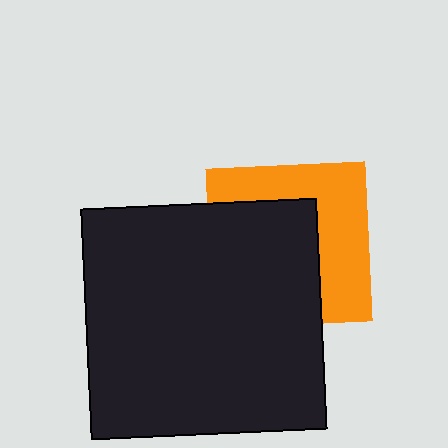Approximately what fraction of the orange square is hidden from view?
Roughly 54% of the orange square is hidden behind the black rectangle.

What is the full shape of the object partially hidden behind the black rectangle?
The partially hidden object is an orange square.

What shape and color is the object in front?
The object in front is a black rectangle.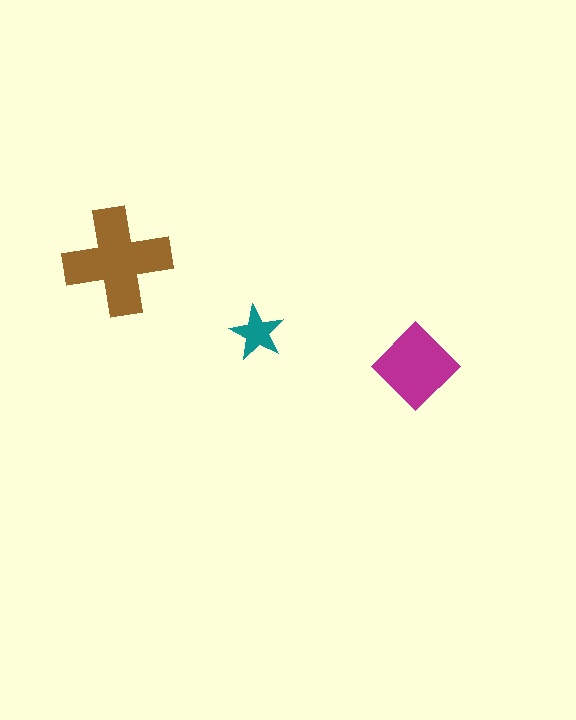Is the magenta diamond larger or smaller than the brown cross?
Smaller.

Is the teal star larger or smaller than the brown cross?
Smaller.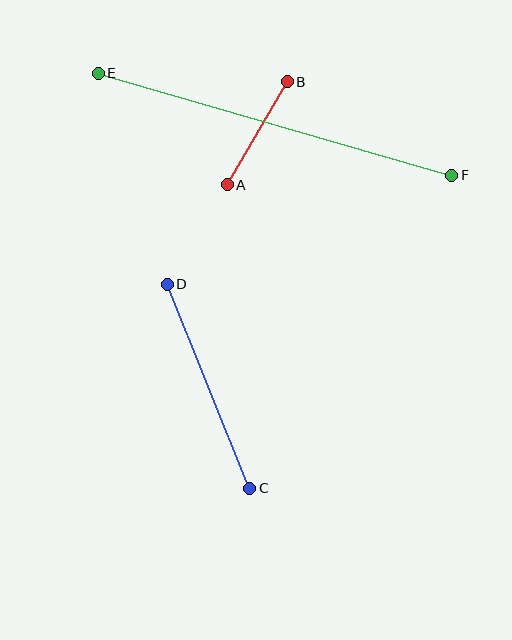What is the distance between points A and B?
The distance is approximately 119 pixels.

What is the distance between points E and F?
The distance is approximately 368 pixels.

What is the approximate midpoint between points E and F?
The midpoint is at approximately (275, 124) pixels.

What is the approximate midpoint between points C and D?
The midpoint is at approximately (208, 386) pixels.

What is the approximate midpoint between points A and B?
The midpoint is at approximately (257, 133) pixels.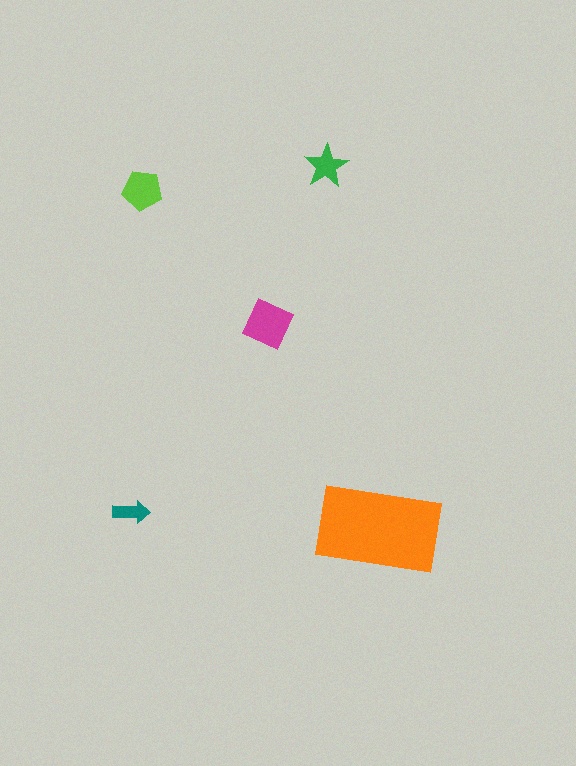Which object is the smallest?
The teal arrow.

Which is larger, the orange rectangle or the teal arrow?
The orange rectangle.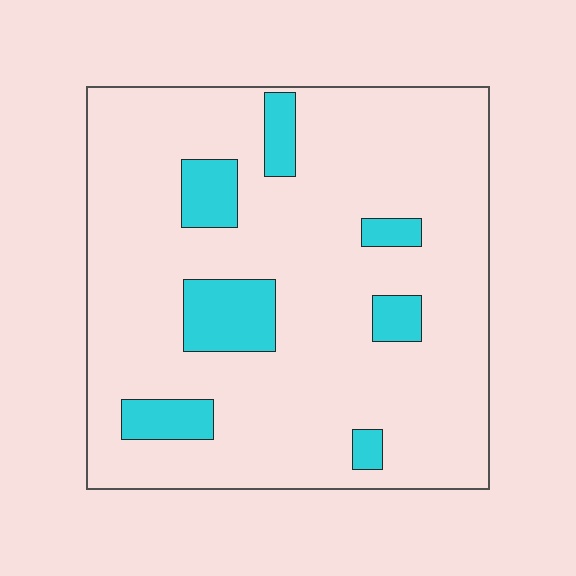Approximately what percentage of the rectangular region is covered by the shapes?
Approximately 15%.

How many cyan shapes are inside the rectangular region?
7.